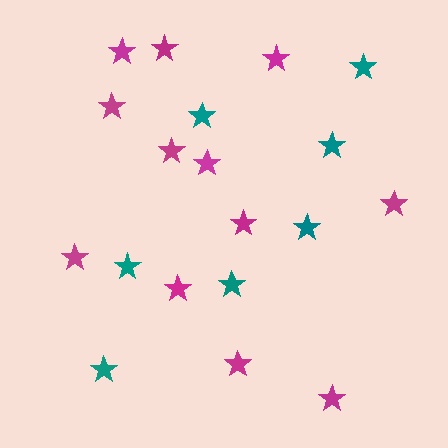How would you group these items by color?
There are 2 groups: one group of teal stars (7) and one group of magenta stars (12).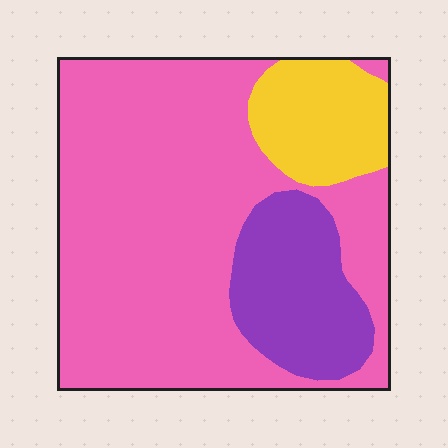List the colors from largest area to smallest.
From largest to smallest: pink, purple, yellow.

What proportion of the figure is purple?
Purple covers about 20% of the figure.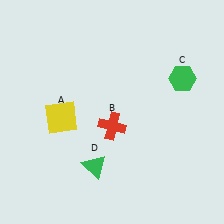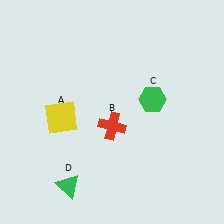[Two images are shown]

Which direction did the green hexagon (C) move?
The green hexagon (C) moved left.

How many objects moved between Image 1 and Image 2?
2 objects moved between the two images.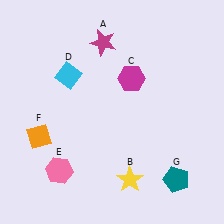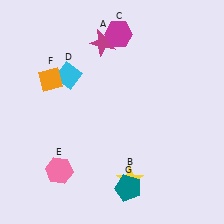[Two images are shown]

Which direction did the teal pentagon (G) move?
The teal pentagon (G) moved left.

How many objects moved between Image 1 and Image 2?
3 objects moved between the two images.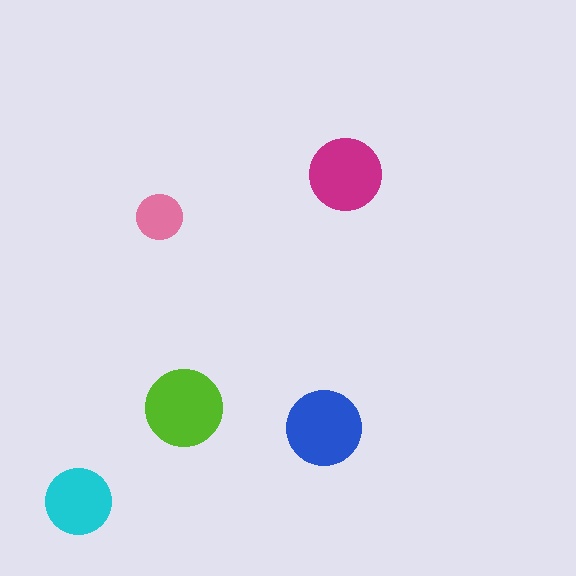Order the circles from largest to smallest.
the lime one, the blue one, the magenta one, the cyan one, the pink one.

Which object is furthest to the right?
The magenta circle is rightmost.